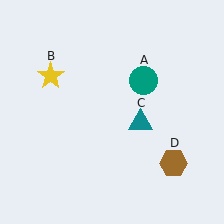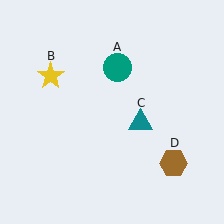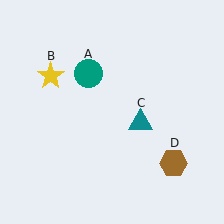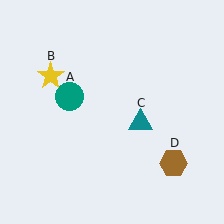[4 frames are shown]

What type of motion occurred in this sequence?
The teal circle (object A) rotated counterclockwise around the center of the scene.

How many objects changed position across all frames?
1 object changed position: teal circle (object A).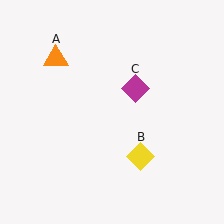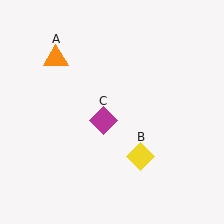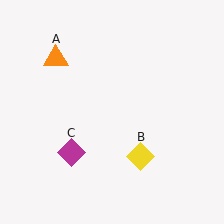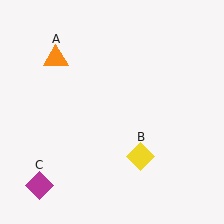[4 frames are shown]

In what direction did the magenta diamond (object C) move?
The magenta diamond (object C) moved down and to the left.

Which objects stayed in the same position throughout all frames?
Orange triangle (object A) and yellow diamond (object B) remained stationary.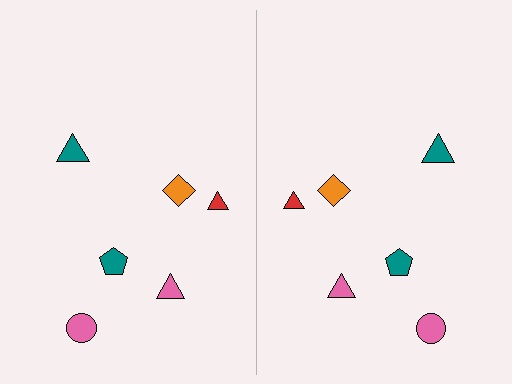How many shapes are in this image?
There are 12 shapes in this image.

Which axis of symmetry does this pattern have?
The pattern has a vertical axis of symmetry running through the center of the image.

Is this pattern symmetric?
Yes, this pattern has bilateral (reflection) symmetry.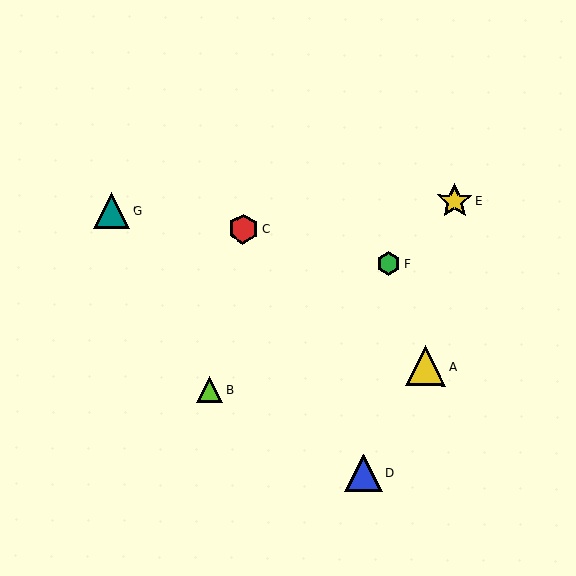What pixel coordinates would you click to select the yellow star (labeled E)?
Click at (454, 201) to select the yellow star E.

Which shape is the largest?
The yellow triangle (labeled A) is the largest.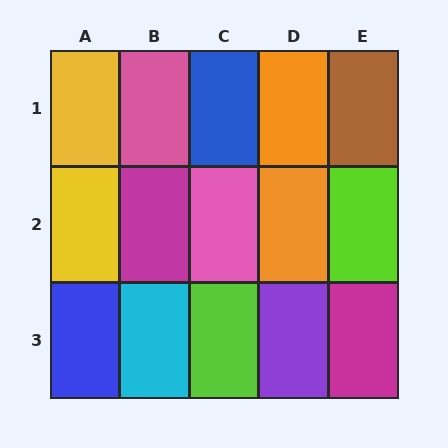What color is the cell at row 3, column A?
Blue.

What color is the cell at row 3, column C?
Lime.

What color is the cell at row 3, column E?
Magenta.